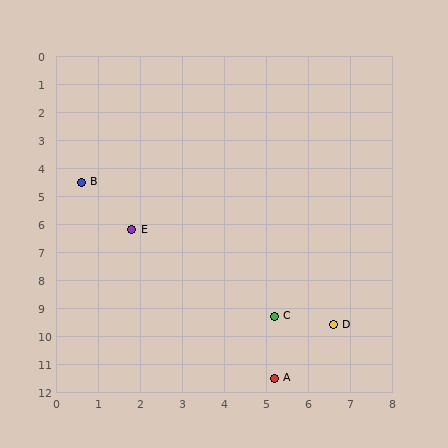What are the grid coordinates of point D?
Point D is at approximately (6.6, 9.6).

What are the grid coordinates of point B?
Point B is at approximately (0.6, 4.5).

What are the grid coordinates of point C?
Point C is at approximately (5.2, 9.3).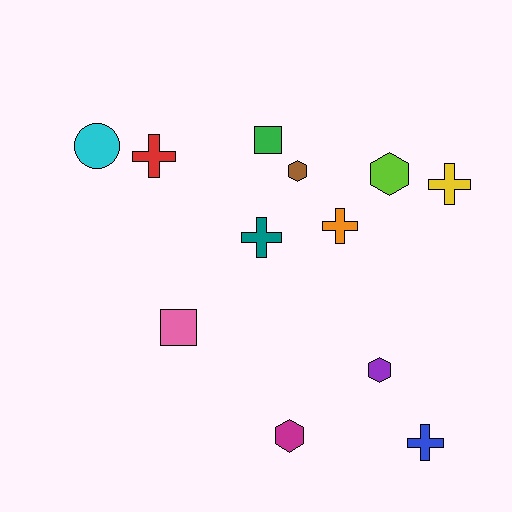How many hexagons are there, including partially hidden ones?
There are 4 hexagons.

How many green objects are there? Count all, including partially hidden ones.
There is 1 green object.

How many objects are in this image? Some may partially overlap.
There are 12 objects.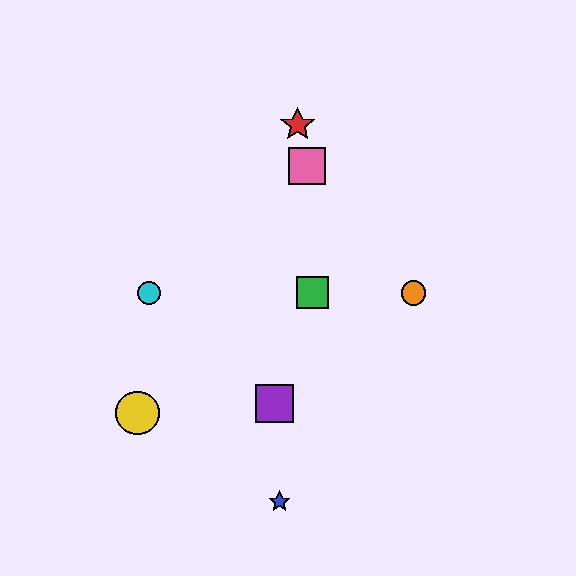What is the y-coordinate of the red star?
The red star is at y≈125.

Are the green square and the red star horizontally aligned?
No, the green square is at y≈293 and the red star is at y≈125.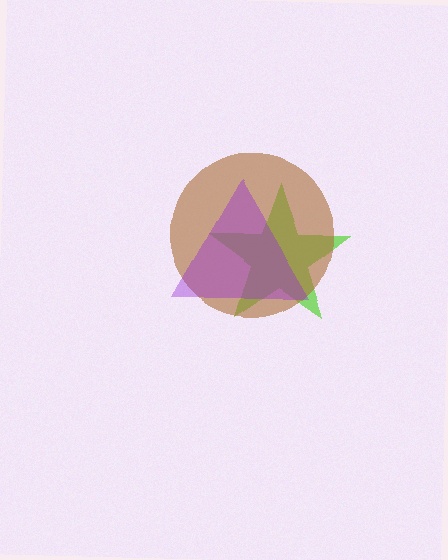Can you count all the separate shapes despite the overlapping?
Yes, there are 3 separate shapes.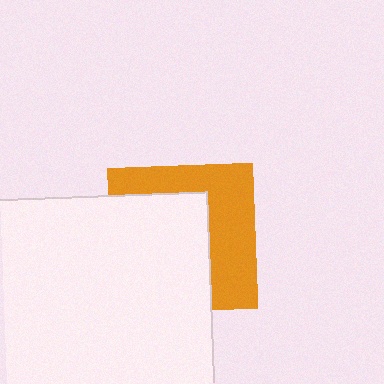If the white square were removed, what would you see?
You would see the complete orange square.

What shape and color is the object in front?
The object in front is a white square.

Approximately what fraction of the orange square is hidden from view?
Roughly 56% of the orange square is hidden behind the white square.